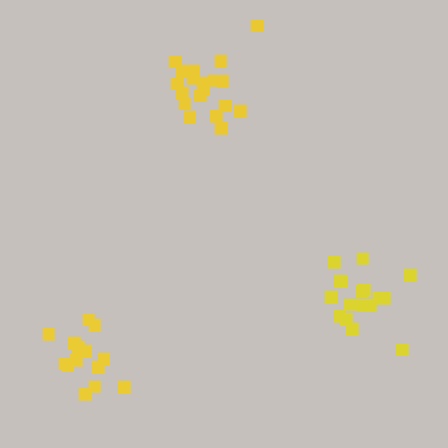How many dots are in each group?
Group 1: 15 dots, Group 2: 19 dots, Group 3: 17 dots (51 total).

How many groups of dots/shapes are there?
There are 3 groups.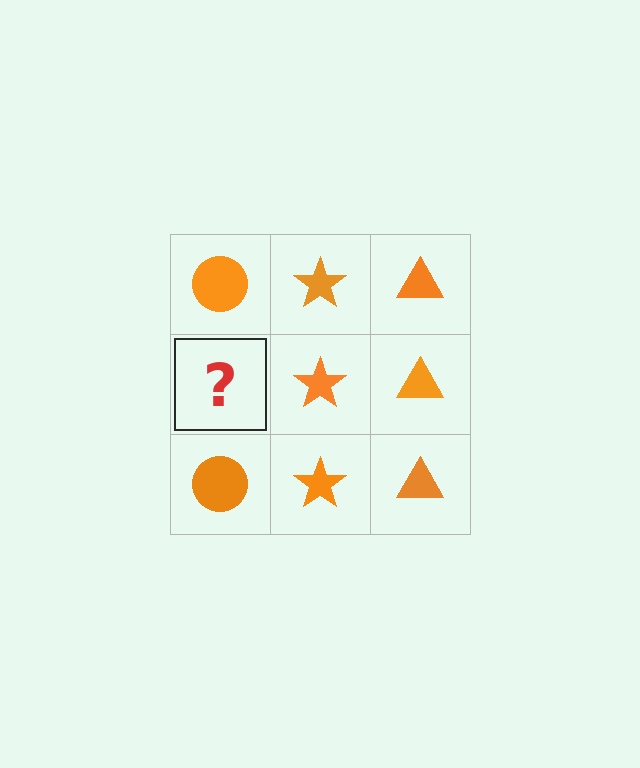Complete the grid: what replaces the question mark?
The question mark should be replaced with an orange circle.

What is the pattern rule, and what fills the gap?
The rule is that each column has a consistent shape. The gap should be filled with an orange circle.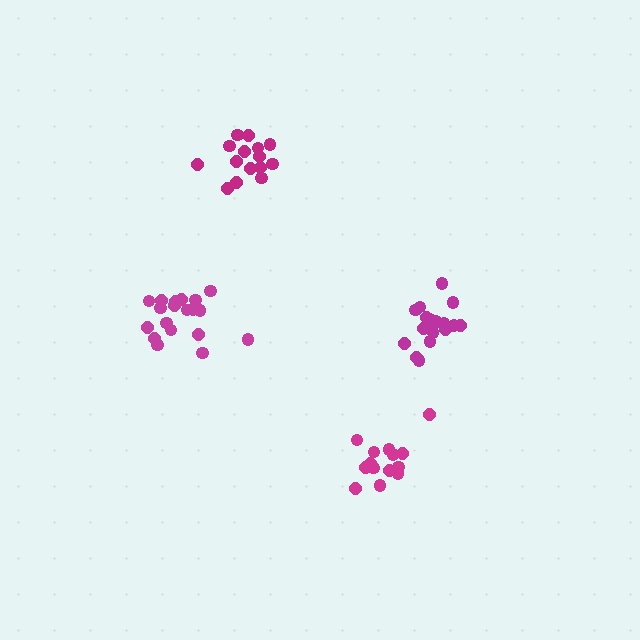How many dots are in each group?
Group 1: 15 dots, Group 2: 19 dots, Group 3: 14 dots, Group 4: 19 dots (67 total).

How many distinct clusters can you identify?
There are 4 distinct clusters.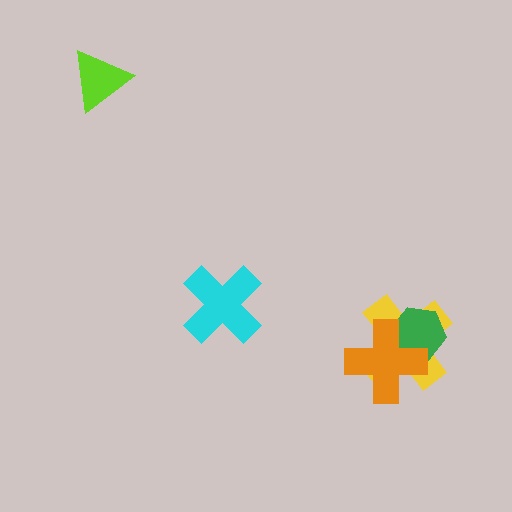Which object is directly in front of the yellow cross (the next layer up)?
The green hexagon is directly in front of the yellow cross.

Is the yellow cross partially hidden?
Yes, it is partially covered by another shape.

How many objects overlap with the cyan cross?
0 objects overlap with the cyan cross.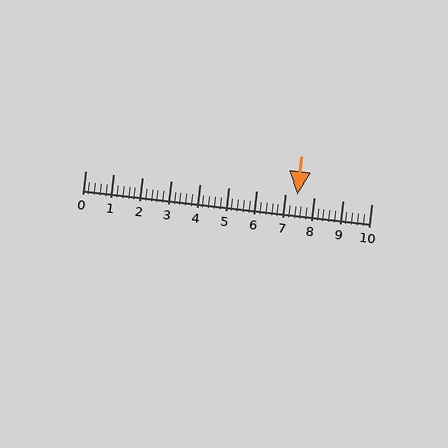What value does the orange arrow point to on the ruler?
The orange arrow points to approximately 7.4.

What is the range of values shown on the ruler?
The ruler shows values from 0 to 10.